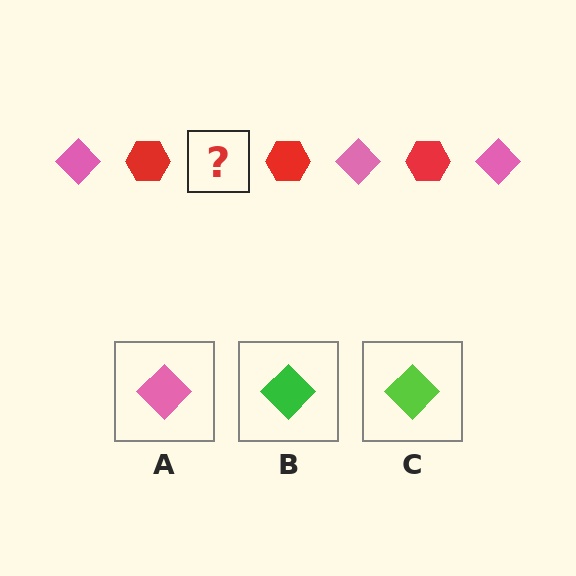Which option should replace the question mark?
Option A.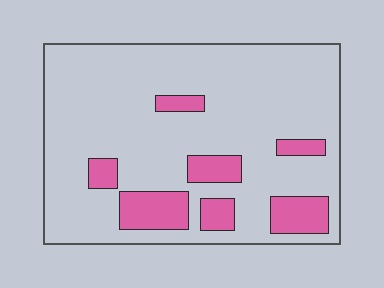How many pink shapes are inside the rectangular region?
7.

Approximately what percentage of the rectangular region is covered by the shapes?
Approximately 15%.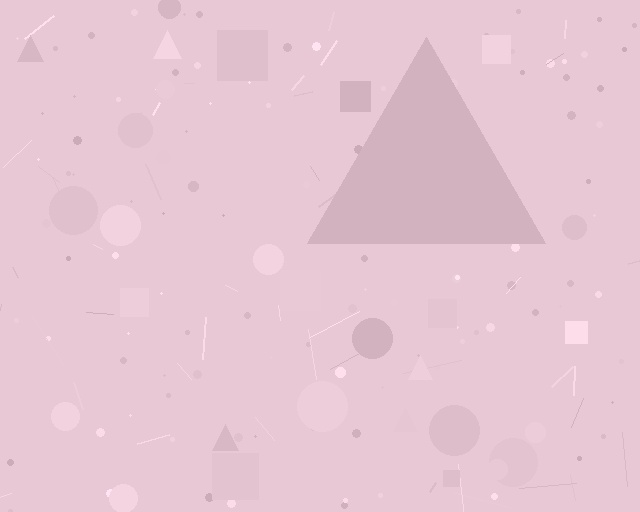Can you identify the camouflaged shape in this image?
The camouflaged shape is a triangle.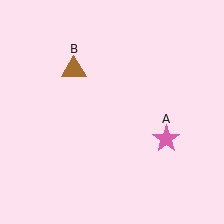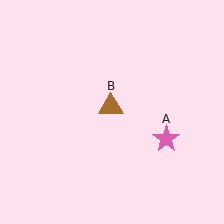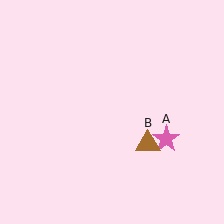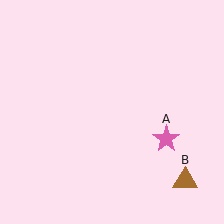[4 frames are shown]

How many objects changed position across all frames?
1 object changed position: brown triangle (object B).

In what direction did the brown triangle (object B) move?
The brown triangle (object B) moved down and to the right.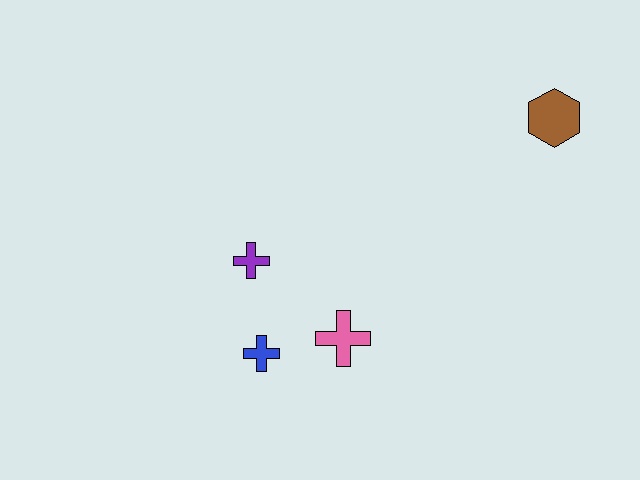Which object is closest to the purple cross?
The blue cross is closest to the purple cross.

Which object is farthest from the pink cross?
The brown hexagon is farthest from the pink cross.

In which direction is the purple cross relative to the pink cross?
The purple cross is to the left of the pink cross.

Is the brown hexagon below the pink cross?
No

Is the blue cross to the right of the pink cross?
No